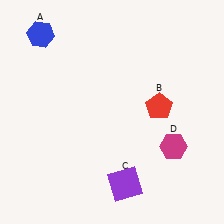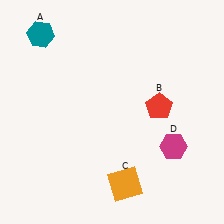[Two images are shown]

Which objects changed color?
A changed from blue to teal. C changed from purple to orange.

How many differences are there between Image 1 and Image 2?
There are 2 differences between the two images.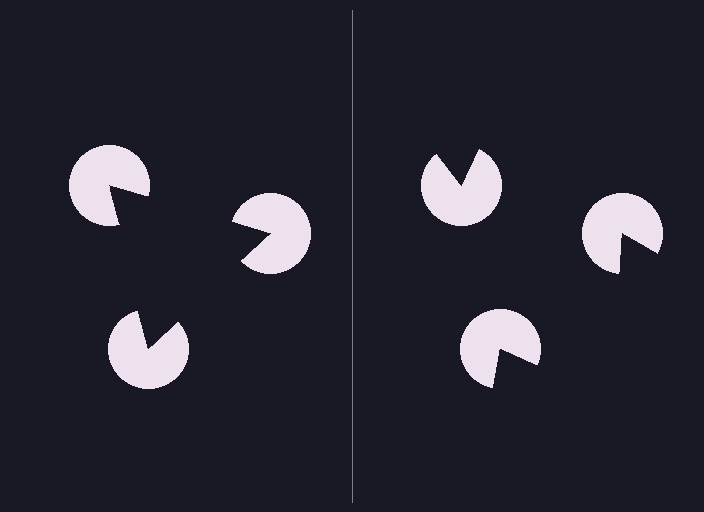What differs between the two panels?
The pac-man discs are positioned identically on both sides; only the wedge orientations differ. On the left they align to a triangle; on the right they are misaligned.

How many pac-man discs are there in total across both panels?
6 — 3 on each side.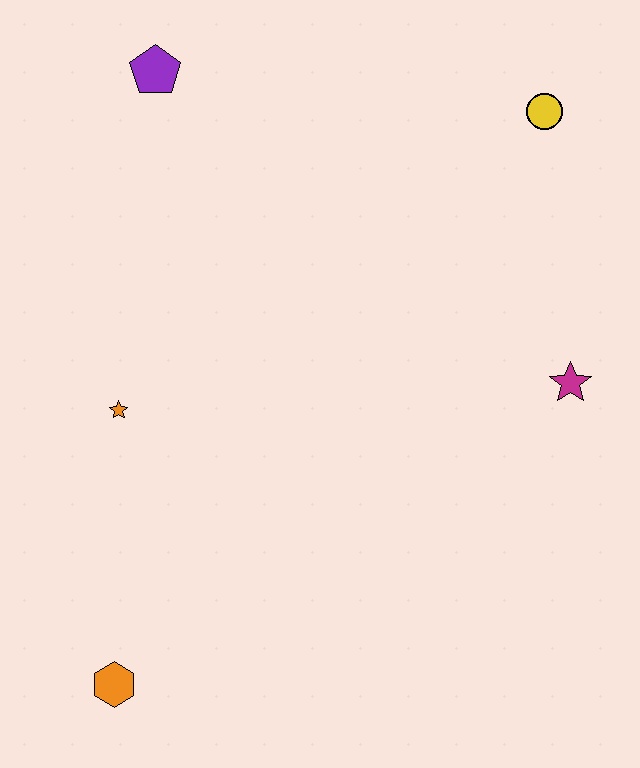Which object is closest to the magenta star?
The yellow circle is closest to the magenta star.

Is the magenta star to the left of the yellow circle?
No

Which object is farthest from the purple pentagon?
The orange hexagon is farthest from the purple pentagon.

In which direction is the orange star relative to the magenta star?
The orange star is to the left of the magenta star.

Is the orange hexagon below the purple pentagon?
Yes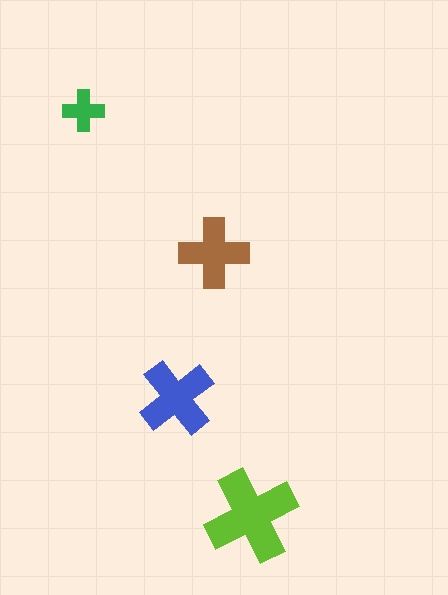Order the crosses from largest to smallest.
the lime one, the blue one, the brown one, the green one.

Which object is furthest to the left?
The green cross is leftmost.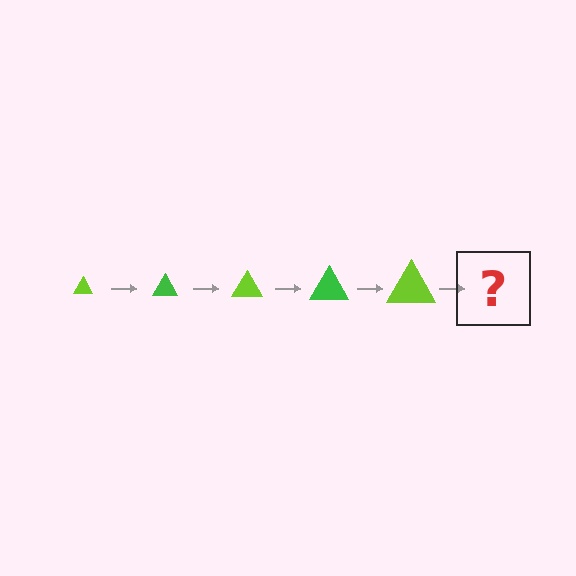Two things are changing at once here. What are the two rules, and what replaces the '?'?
The two rules are that the triangle grows larger each step and the color cycles through lime and green. The '?' should be a green triangle, larger than the previous one.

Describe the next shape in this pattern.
It should be a green triangle, larger than the previous one.